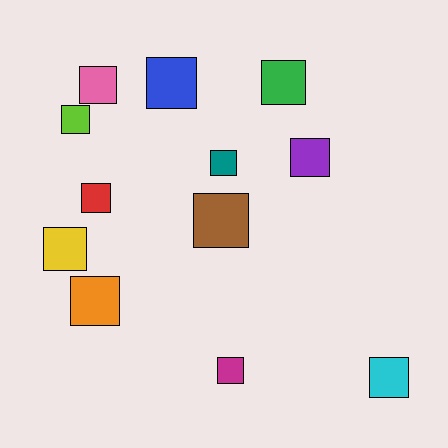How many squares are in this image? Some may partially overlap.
There are 12 squares.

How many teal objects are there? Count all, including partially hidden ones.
There is 1 teal object.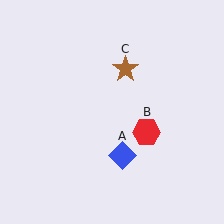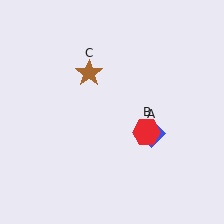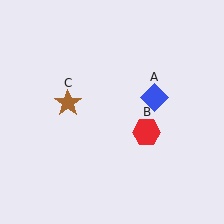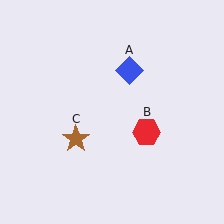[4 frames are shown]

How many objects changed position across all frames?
2 objects changed position: blue diamond (object A), brown star (object C).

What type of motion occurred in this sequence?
The blue diamond (object A), brown star (object C) rotated counterclockwise around the center of the scene.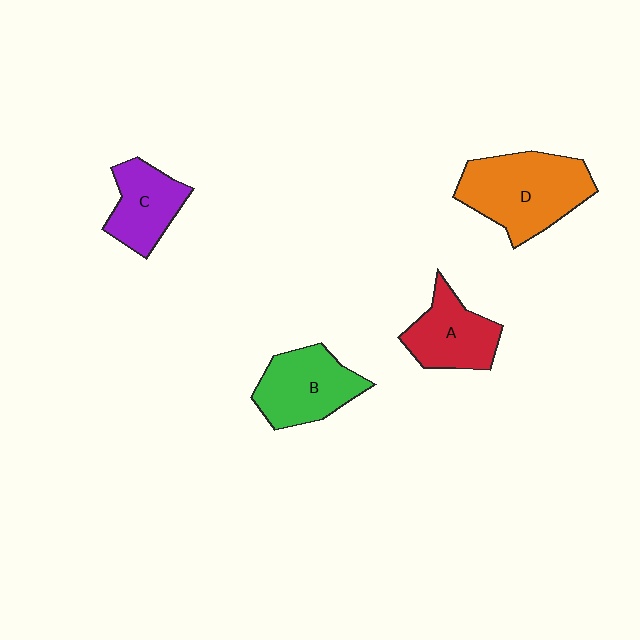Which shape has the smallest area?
Shape C (purple).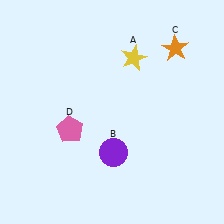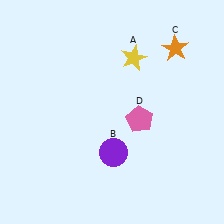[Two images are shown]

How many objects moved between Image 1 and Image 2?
1 object moved between the two images.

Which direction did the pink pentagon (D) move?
The pink pentagon (D) moved right.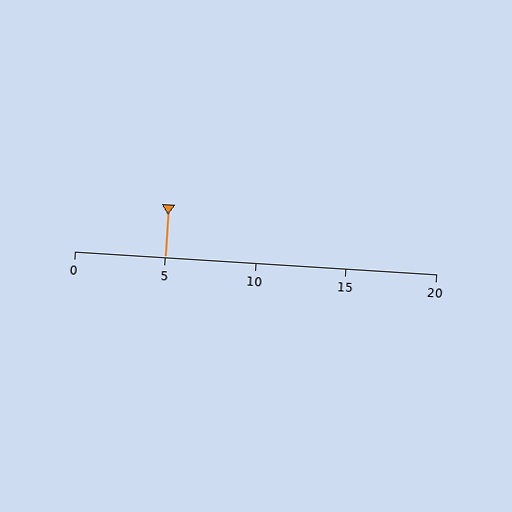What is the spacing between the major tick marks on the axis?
The major ticks are spaced 5 apart.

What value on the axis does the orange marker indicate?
The marker indicates approximately 5.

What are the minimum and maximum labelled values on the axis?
The axis runs from 0 to 20.